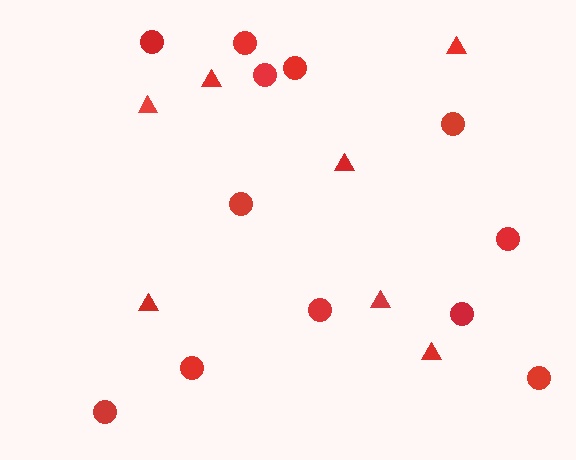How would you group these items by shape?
There are 2 groups: one group of circles (12) and one group of triangles (7).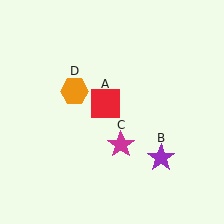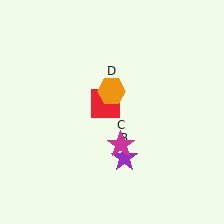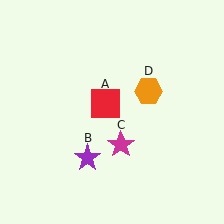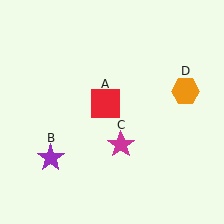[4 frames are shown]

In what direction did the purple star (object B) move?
The purple star (object B) moved left.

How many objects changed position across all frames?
2 objects changed position: purple star (object B), orange hexagon (object D).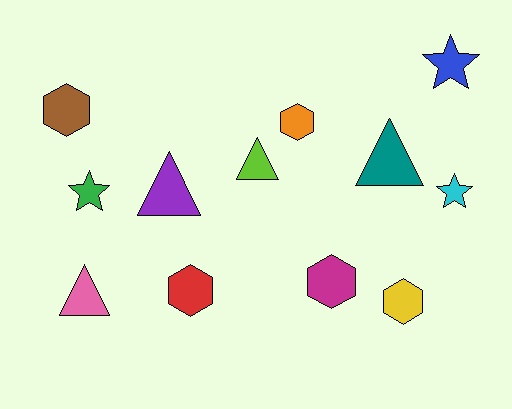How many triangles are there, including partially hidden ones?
There are 4 triangles.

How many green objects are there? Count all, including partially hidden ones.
There is 1 green object.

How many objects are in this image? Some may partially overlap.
There are 12 objects.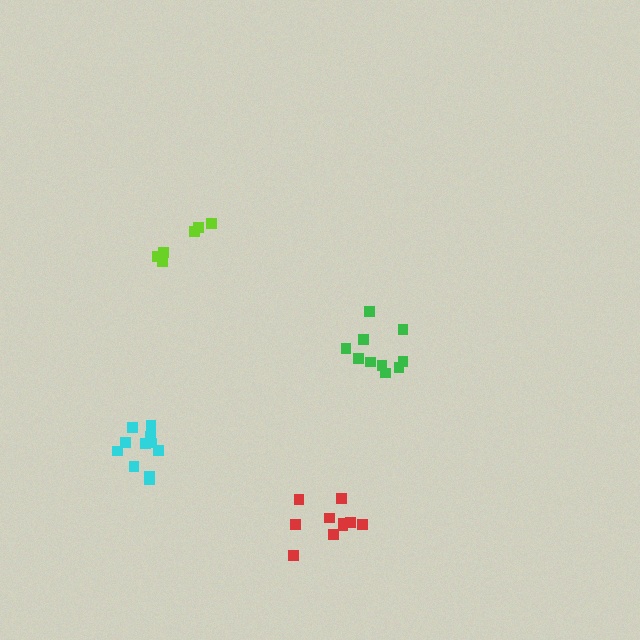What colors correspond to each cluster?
The clusters are colored: cyan, green, lime, red.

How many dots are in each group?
Group 1: 11 dots, Group 2: 10 dots, Group 3: 6 dots, Group 4: 10 dots (37 total).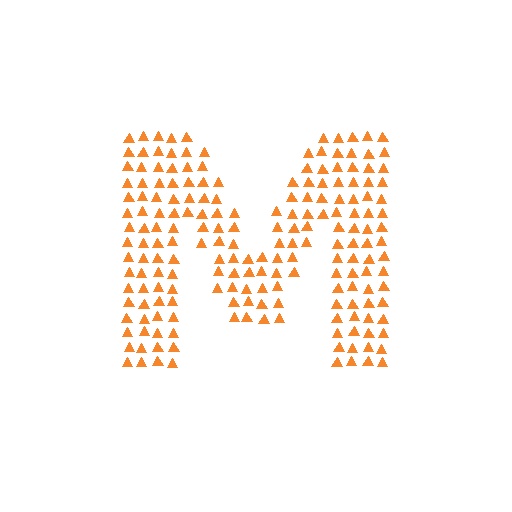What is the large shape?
The large shape is the letter M.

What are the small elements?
The small elements are triangles.